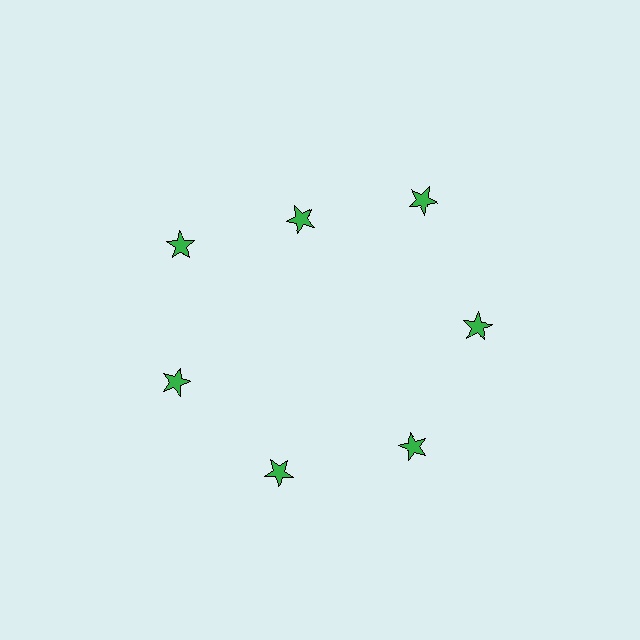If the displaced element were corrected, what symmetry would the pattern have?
It would have 7-fold rotational symmetry — the pattern would map onto itself every 51 degrees.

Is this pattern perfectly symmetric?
No. The 7 green stars are arranged in a ring, but one element near the 12 o'clock position is pulled inward toward the center, breaking the 7-fold rotational symmetry.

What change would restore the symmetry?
The symmetry would be restored by moving it outward, back onto the ring so that all 7 stars sit at equal angles and equal distance from the center.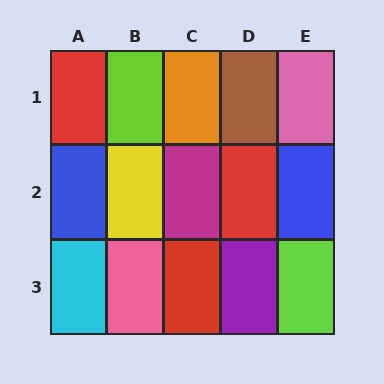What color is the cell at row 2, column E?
Blue.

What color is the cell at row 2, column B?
Yellow.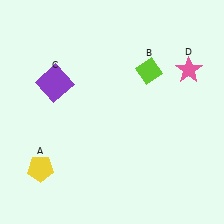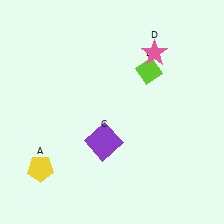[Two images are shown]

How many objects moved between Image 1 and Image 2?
2 objects moved between the two images.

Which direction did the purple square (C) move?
The purple square (C) moved down.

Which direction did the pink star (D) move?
The pink star (D) moved left.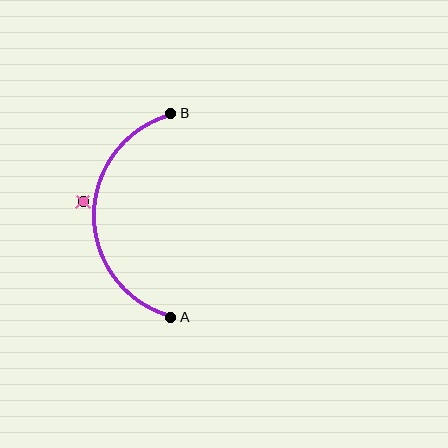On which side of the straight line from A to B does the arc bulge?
The arc bulges to the left of the straight line connecting A and B.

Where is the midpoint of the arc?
The arc midpoint is the point on the curve farthest from the straight line joining A and B. It sits to the left of that line.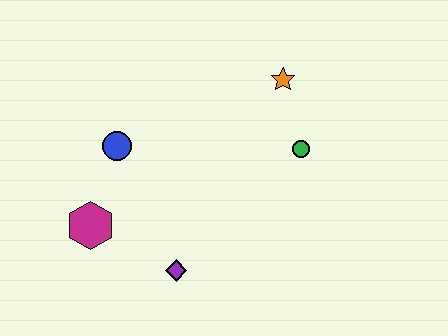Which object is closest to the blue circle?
The magenta hexagon is closest to the blue circle.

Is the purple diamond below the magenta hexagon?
Yes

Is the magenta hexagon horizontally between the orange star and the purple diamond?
No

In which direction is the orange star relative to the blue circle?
The orange star is to the right of the blue circle.